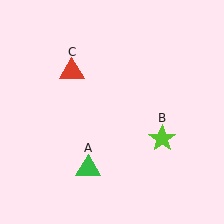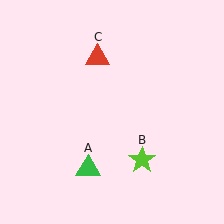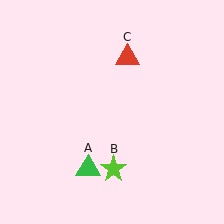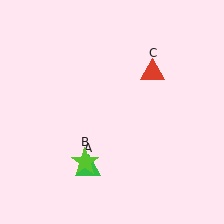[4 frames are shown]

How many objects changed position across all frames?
2 objects changed position: lime star (object B), red triangle (object C).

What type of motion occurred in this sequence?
The lime star (object B), red triangle (object C) rotated clockwise around the center of the scene.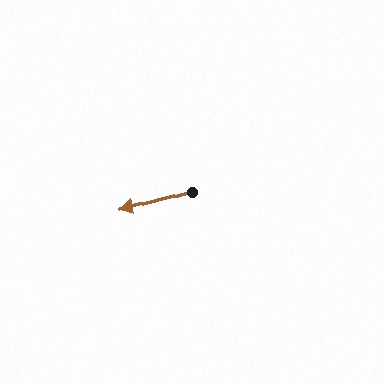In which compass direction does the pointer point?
West.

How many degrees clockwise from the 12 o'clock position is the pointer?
Approximately 255 degrees.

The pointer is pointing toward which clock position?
Roughly 8 o'clock.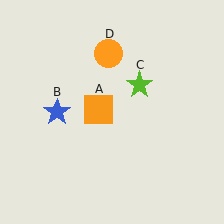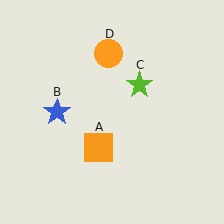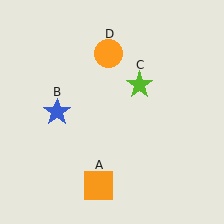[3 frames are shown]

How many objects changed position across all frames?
1 object changed position: orange square (object A).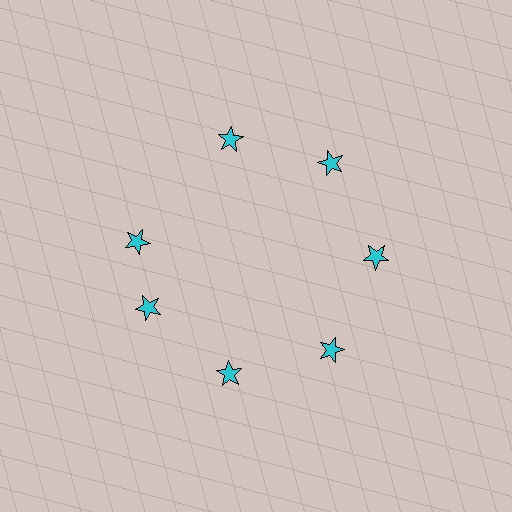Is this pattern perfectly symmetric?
No. The 7 cyan stars are arranged in a ring, but one element near the 10 o'clock position is rotated out of alignment along the ring, breaking the 7-fold rotational symmetry.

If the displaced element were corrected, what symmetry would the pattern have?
It would have 7-fold rotational symmetry — the pattern would map onto itself every 51 degrees.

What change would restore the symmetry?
The symmetry would be restored by rotating it back into even spacing with its neighbors so that all 7 stars sit at equal angles and equal distance from the center.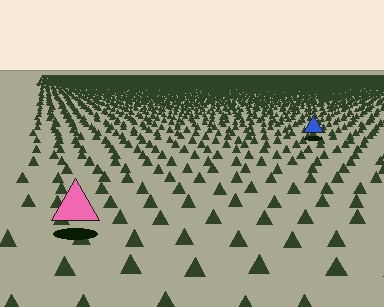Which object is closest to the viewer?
The pink triangle is closest. The texture marks near it are larger and more spread out.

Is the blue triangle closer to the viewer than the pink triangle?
No. The pink triangle is closer — you can tell from the texture gradient: the ground texture is coarser near it.